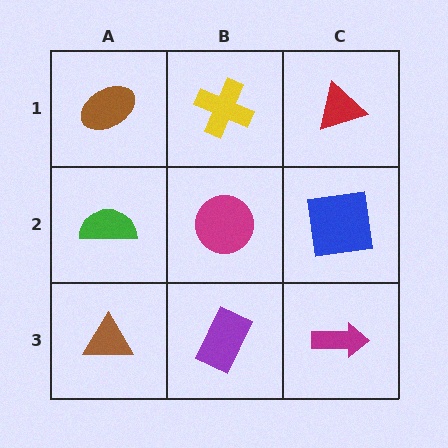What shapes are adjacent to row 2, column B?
A yellow cross (row 1, column B), a purple rectangle (row 3, column B), a green semicircle (row 2, column A), a blue square (row 2, column C).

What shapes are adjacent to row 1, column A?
A green semicircle (row 2, column A), a yellow cross (row 1, column B).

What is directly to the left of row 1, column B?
A brown ellipse.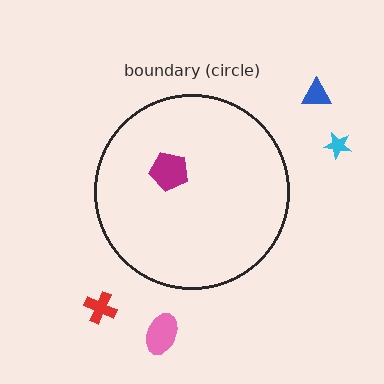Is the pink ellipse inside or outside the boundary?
Outside.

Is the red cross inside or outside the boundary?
Outside.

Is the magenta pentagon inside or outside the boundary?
Inside.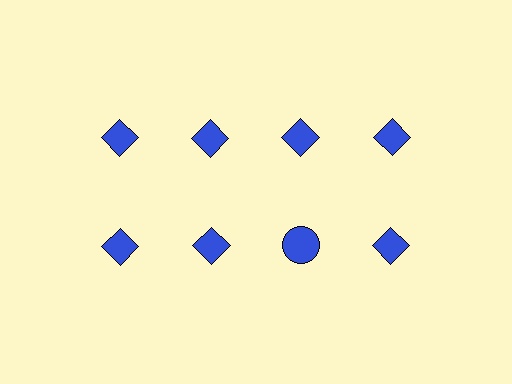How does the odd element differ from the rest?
It has a different shape: circle instead of diamond.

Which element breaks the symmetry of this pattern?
The blue circle in the second row, center column breaks the symmetry. All other shapes are blue diamonds.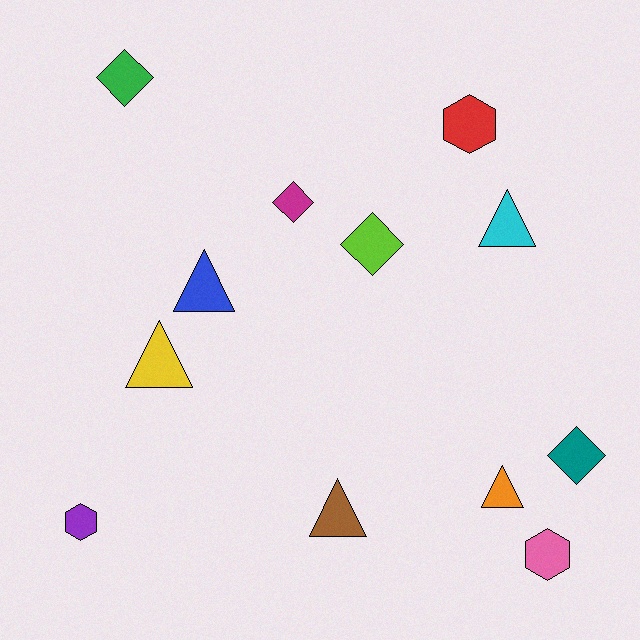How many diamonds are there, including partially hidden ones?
There are 4 diamonds.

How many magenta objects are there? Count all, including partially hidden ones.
There is 1 magenta object.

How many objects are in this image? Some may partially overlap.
There are 12 objects.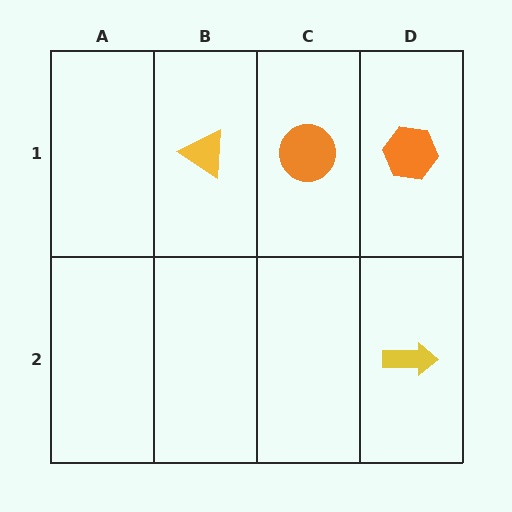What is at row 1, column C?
An orange circle.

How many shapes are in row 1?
3 shapes.